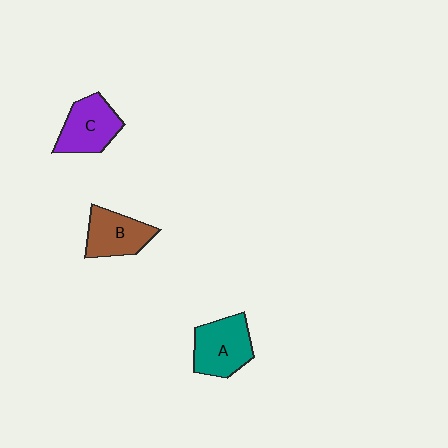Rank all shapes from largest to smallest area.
From largest to smallest: A (teal), C (purple), B (brown).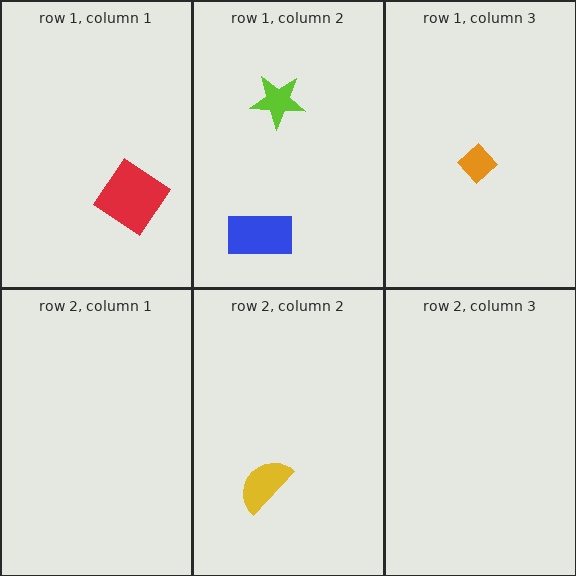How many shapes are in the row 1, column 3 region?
1.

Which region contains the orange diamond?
The row 1, column 3 region.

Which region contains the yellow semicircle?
The row 2, column 2 region.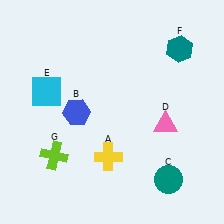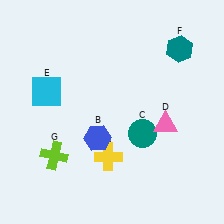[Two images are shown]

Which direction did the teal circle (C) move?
The teal circle (C) moved up.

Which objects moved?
The objects that moved are: the blue hexagon (B), the teal circle (C).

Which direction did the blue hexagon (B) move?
The blue hexagon (B) moved down.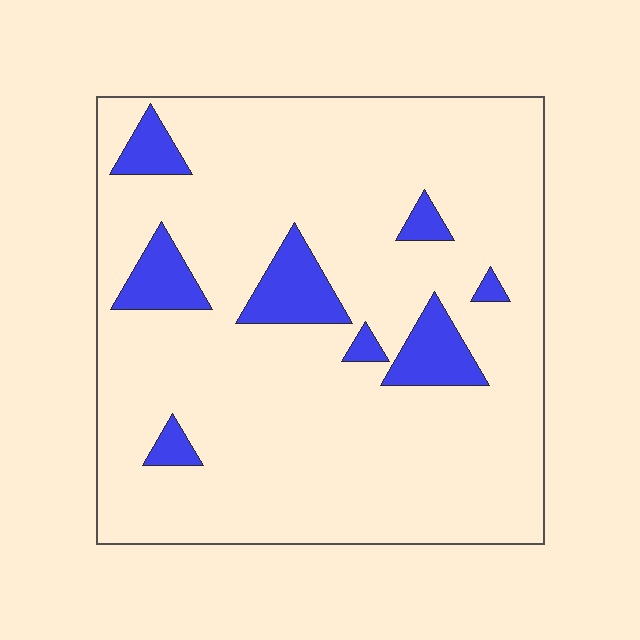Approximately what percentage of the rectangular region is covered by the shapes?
Approximately 10%.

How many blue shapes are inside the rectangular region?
8.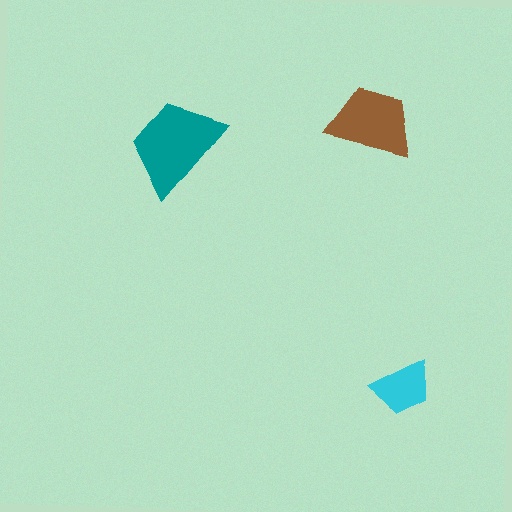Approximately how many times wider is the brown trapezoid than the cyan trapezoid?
About 1.5 times wider.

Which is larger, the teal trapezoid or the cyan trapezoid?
The teal one.